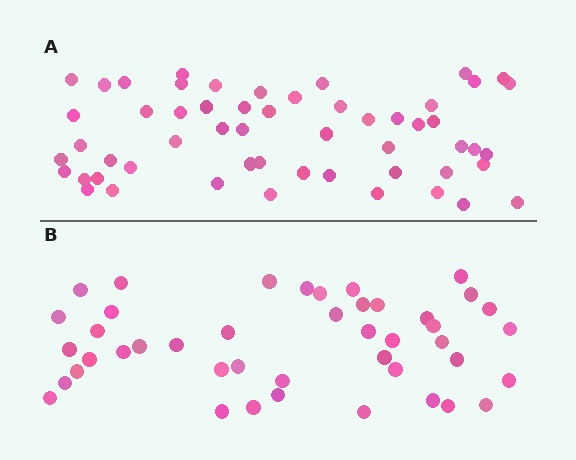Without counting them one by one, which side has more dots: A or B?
Region A (the top region) has more dots.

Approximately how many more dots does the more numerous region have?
Region A has roughly 12 or so more dots than region B.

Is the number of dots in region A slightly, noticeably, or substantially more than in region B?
Region A has noticeably more, but not dramatically so. The ratio is roughly 1.2 to 1.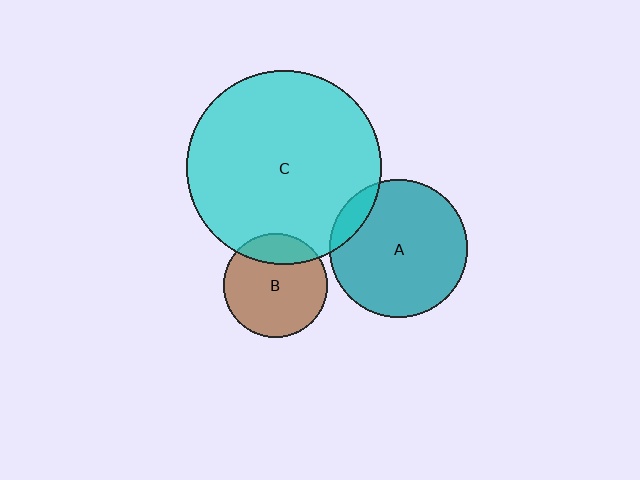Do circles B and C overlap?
Yes.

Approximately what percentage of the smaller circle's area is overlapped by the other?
Approximately 20%.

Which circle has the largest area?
Circle C (cyan).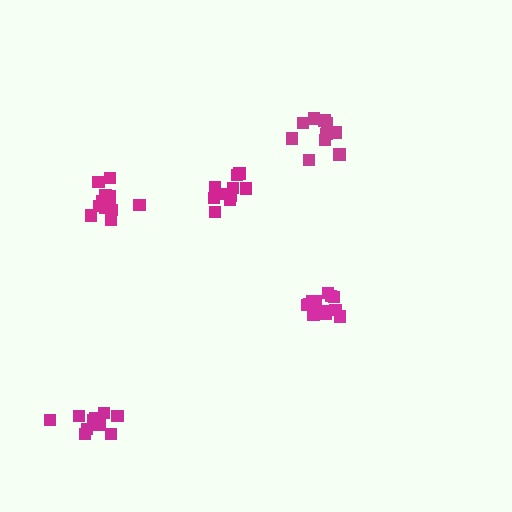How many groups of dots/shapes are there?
There are 5 groups.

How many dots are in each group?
Group 1: 14 dots, Group 2: 13 dots, Group 3: 10 dots, Group 4: 10 dots, Group 5: 10 dots (57 total).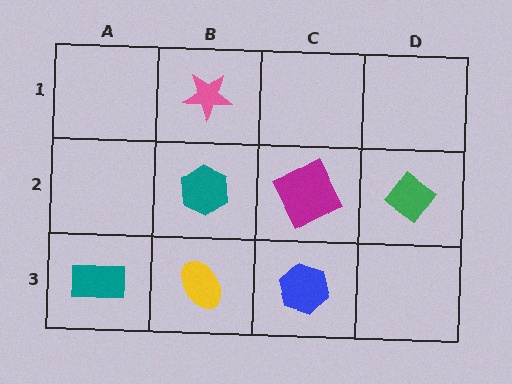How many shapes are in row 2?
3 shapes.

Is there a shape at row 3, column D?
No, that cell is empty.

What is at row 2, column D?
A green diamond.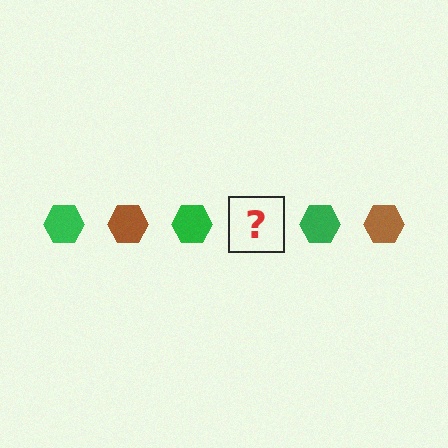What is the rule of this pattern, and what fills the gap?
The rule is that the pattern cycles through green, brown hexagons. The gap should be filled with a brown hexagon.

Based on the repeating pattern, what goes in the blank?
The blank should be a brown hexagon.